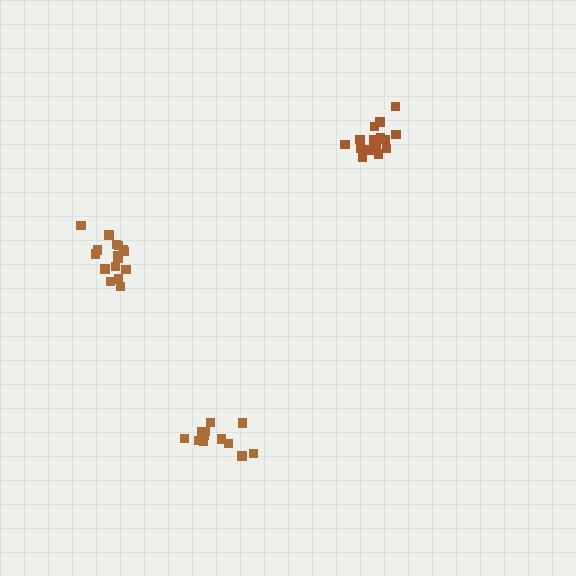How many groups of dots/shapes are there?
There are 3 groups.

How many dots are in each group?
Group 1: 15 dots, Group 2: 16 dots, Group 3: 12 dots (43 total).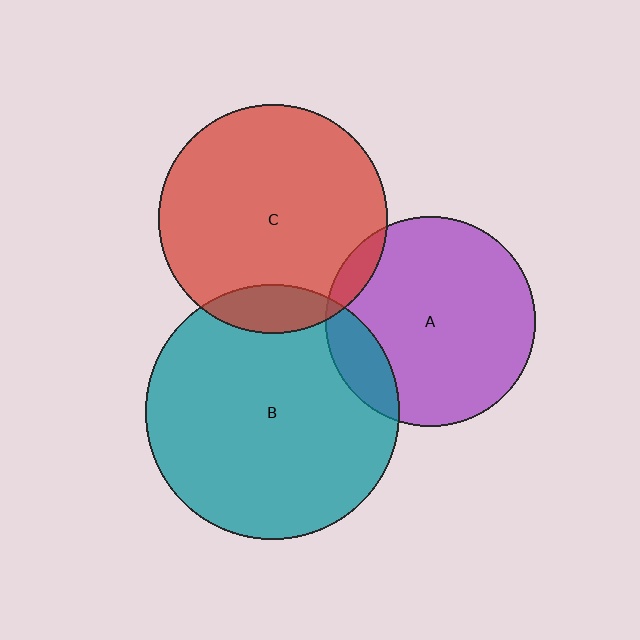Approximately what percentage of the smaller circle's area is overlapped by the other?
Approximately 10%.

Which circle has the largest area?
Circle B (teal).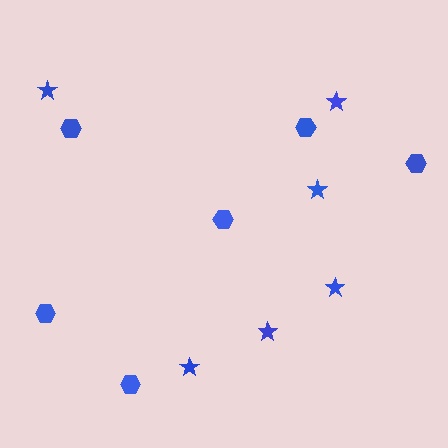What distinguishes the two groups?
There are 2 groups: one group of stars (6) and one group of hexagons (6).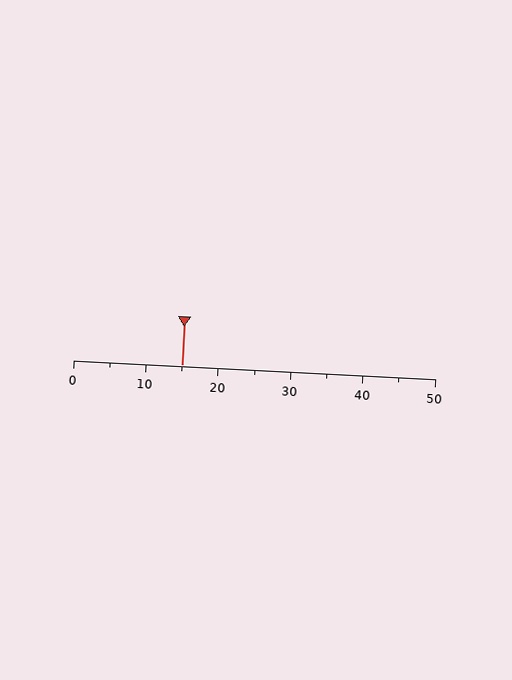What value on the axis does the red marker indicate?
The marker indicates approximately 15.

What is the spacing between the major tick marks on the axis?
The major ticks are spaced 10 apart.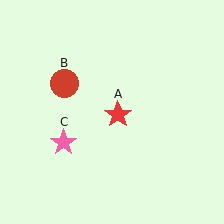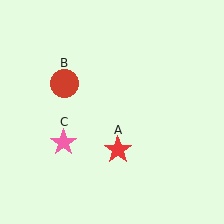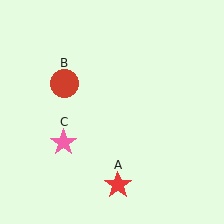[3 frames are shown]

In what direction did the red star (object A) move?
The red star (object A) moved down.